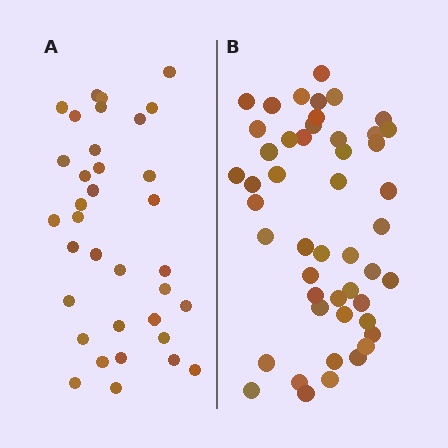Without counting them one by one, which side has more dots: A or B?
Region B (the right region) has more dots.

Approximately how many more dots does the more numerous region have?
Region B has approximately 15 more dots than region A.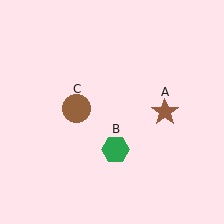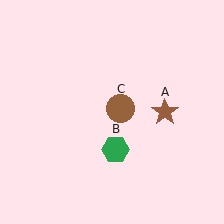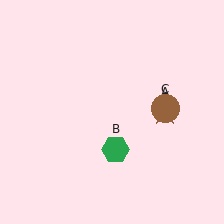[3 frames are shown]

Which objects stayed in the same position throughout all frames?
Brown star (object A) and green hexagon (object B) remained stationary.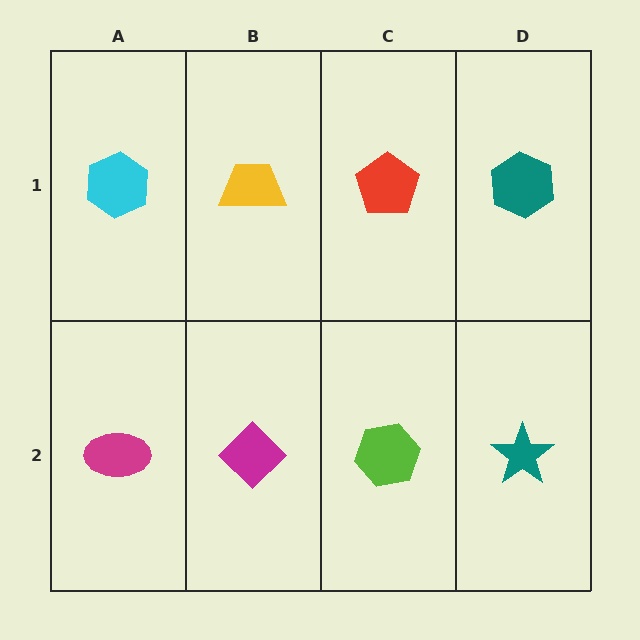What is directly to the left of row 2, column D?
A lime hexagon.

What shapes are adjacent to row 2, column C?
A red pentagon (row 1, column C), a magenta diamond (row 2, column B), a teal star (row 2, column D).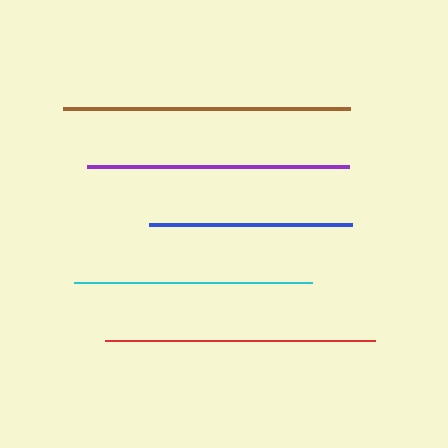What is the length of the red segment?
The red segment is approximately 270 pixels long.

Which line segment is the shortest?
The blue line is the shortest at approximately 203 pixels.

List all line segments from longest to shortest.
From longest to shortest: brown, red, purple, cyan, blue.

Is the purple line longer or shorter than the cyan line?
The purple line is longer than the cyan line.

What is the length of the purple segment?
The purple segment is approximately 262 pixels long.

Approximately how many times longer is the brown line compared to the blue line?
The brown line is approximately 1.4 times the length of the blue line.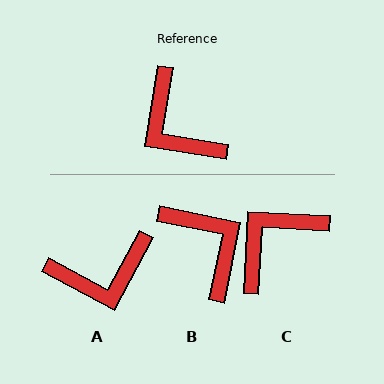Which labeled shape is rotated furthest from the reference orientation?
B, about 177 degrees away.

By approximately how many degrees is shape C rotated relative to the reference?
Approximately 84 degrees clockwise.